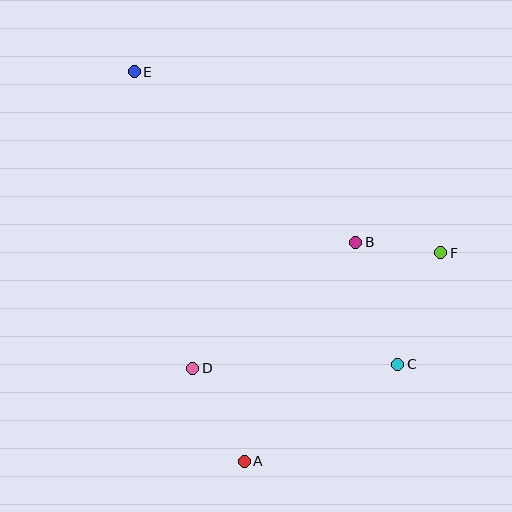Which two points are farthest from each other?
Points A and E are farthest from each other.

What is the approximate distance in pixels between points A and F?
The distance between A and F is approximately 286 pixels.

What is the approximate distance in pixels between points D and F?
The distance between D and F is approximately 274 pixels.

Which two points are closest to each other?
Points B and F are closest to each other.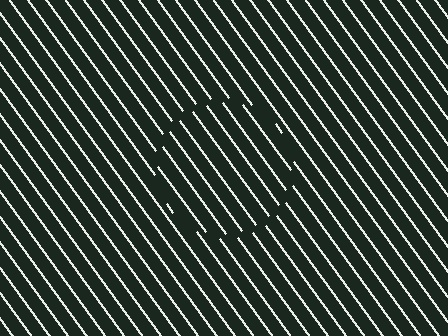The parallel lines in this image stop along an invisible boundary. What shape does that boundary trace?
An illusory circle. The interior of the shape contains the same grating, shifted by half a period — the contour is defined by the phase discontinuity where line-ends from the inner and outer gratings abut.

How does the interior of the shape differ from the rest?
The interior of the shape contains the same grating, shifted by half a period — the contour is defined by the phase discontinuity where line-ends from the inner and outer gratings abut.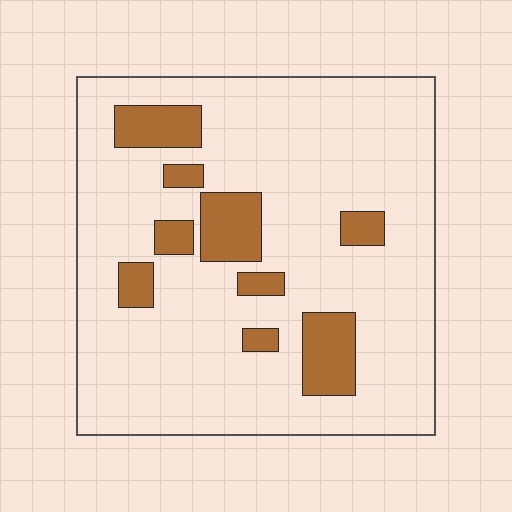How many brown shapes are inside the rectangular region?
9.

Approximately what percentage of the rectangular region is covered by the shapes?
Approximately 15%.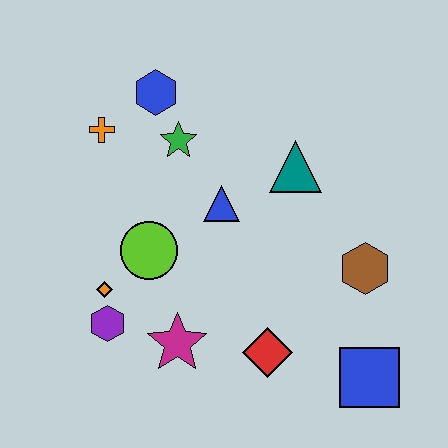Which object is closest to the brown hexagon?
The blue square is closest to the brown hexagon.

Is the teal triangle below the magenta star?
No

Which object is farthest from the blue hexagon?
The blue square is farthest from the blue hexagon.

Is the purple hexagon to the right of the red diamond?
No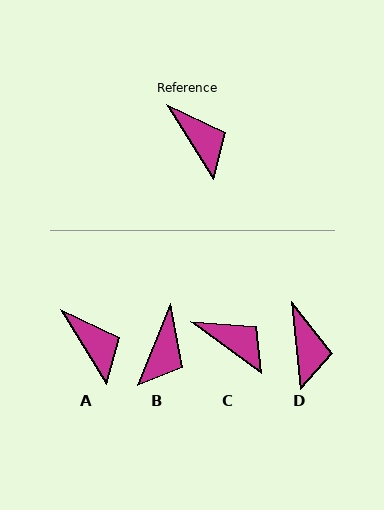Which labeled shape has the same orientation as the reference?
A.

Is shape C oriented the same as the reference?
No, it is off by about 21 degrees.